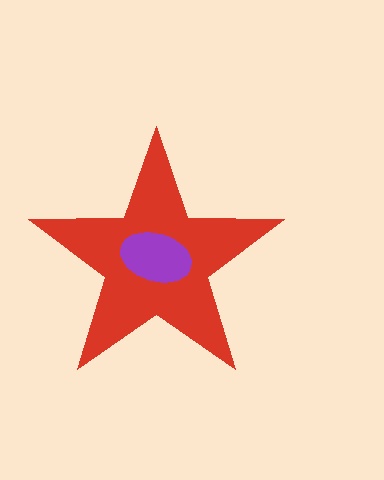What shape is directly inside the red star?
The purple ellipse.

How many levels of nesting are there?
2.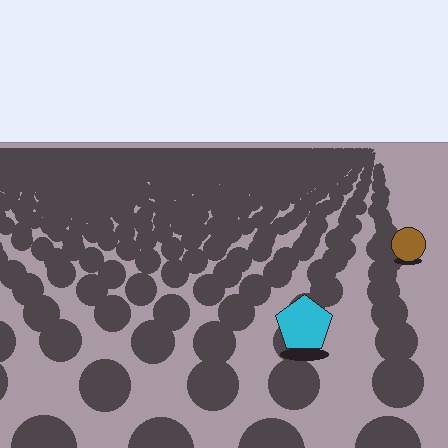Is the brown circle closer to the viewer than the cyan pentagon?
No. The cyan pentagon is closer — you can tell from the texture gradient: the ground texture is coarser near it.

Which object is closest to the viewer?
The cyan pentagon is closest. The texture marks near it are larger and more spread out.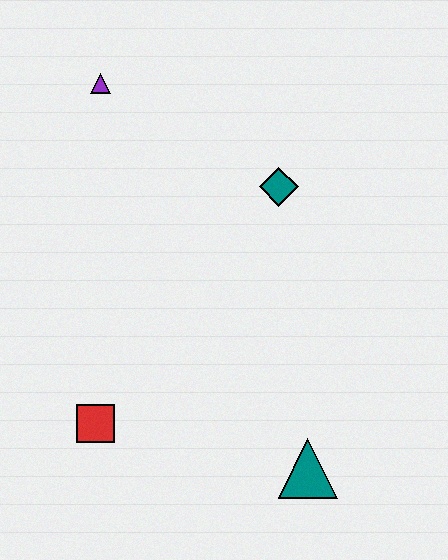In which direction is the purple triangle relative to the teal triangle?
The purple triangle is above the teal triangle.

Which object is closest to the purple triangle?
The teal diamond is closest to the purple triangle.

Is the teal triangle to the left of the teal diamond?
No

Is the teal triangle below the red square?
Yes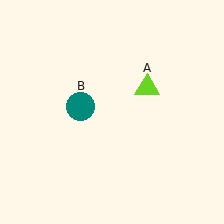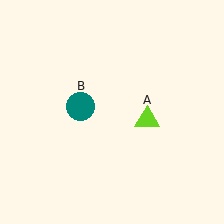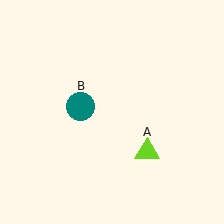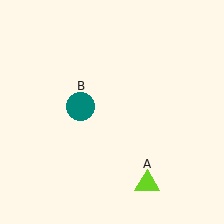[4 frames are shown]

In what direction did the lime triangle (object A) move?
The lime triangle (object A) moved down.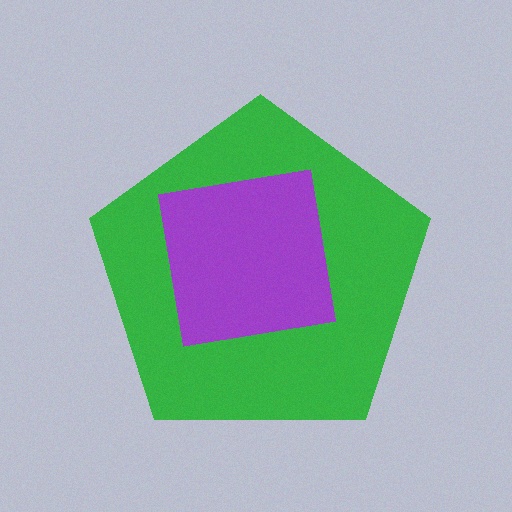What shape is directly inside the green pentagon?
The purple square.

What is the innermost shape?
The purple square.